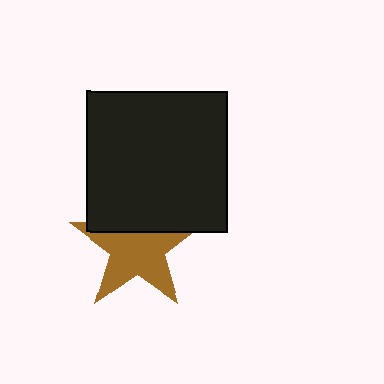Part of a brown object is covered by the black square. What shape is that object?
It is a star.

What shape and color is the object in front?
The object in front is a black square.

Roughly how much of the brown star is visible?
Most of it is visible (roughly 67%).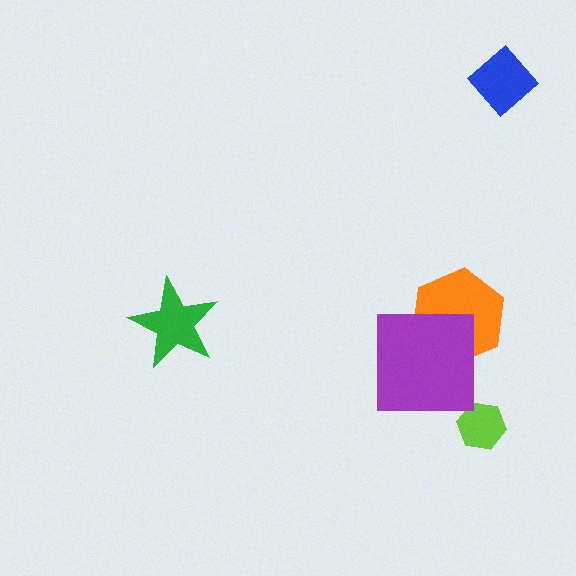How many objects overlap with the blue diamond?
0 objects overlap with the blue diamond.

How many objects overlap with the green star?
0 objects overlap with the green star.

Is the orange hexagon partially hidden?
Yes, it is partially covered by another shape.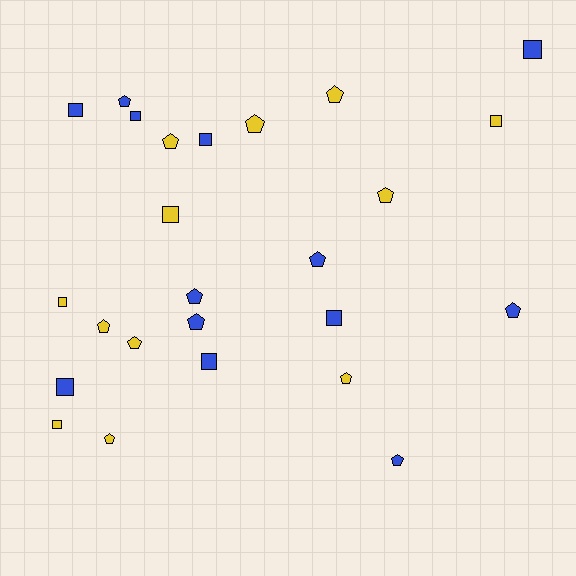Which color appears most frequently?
Blue, with 13 objects.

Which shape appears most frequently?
Pentagon, with 14 objects.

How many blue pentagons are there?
There are 6 blue pentagons.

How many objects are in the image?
There are 25 objects.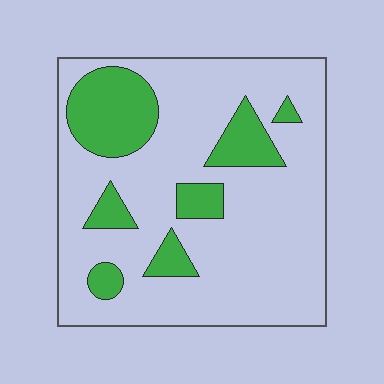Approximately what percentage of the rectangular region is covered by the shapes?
Approximately 20%.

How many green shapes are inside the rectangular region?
7.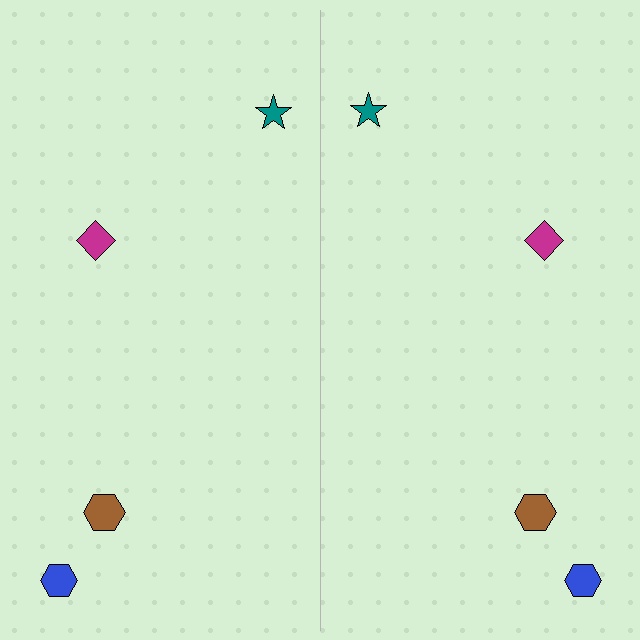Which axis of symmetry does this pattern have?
The pattern has a vertical axis of symmetry running through the center of the image.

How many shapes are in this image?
There are 8 shapes in this image.